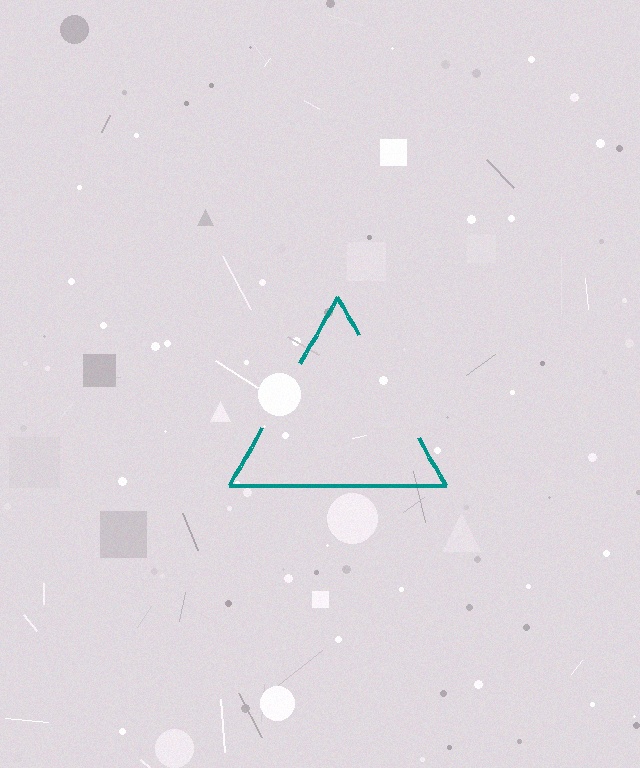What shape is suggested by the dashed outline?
The dashed outline suggests a triangle.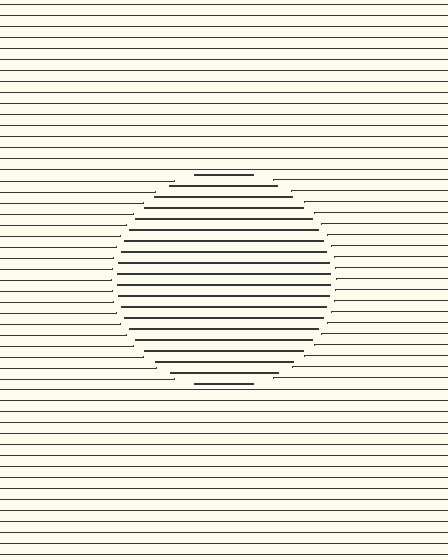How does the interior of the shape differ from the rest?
The interior of the shape contains the same grating, shifted by half a period — the contour is defined by the phase discontinuity where line-ends from the inner and outer gratings abut.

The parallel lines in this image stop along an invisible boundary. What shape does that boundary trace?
An illusory circle. The interior of the shape contains the same grating, shifted by half a period — the contour is defined by the phase discontinuity where line-ends from the inner and outer gratings abut.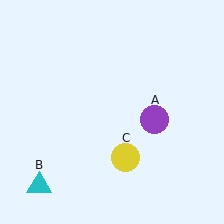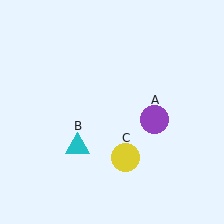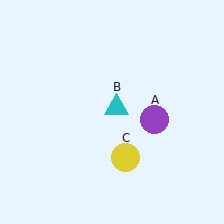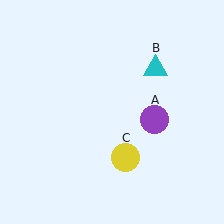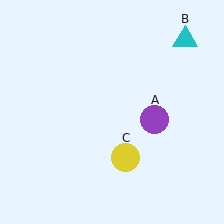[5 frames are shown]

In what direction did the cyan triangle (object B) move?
The cyan triangle (object B) moved up and to the right.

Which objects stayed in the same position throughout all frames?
Purple circle (object A) and yellow circle (object C) remained stationary.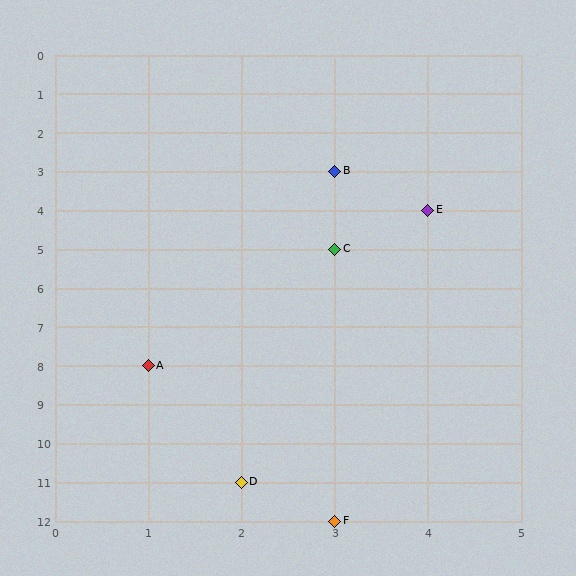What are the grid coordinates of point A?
Point A is at grid coordinates (1, 8).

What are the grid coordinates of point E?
Point E is at grid coordinates (4, 4).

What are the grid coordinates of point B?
Point B is at grid coordinates (3, 3).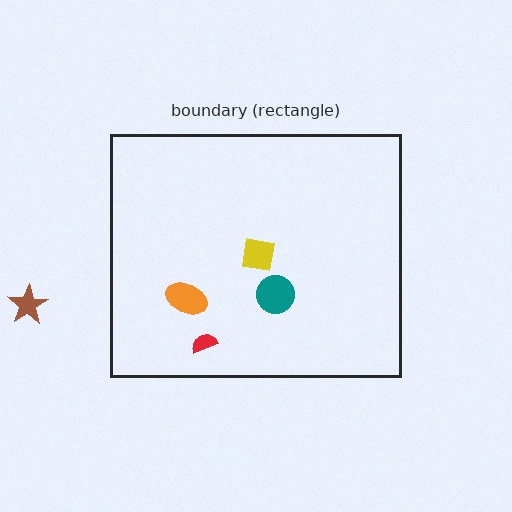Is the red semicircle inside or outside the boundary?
Inside.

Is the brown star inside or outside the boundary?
Outside.